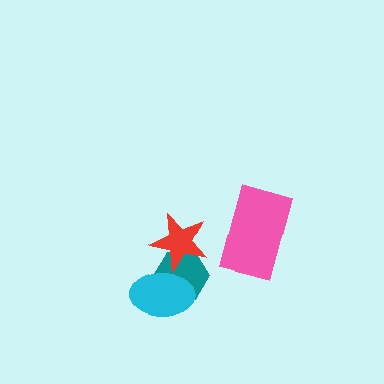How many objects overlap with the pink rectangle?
0 objects overlap with the pink rectangle.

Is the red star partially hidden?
No, no other shape covers it.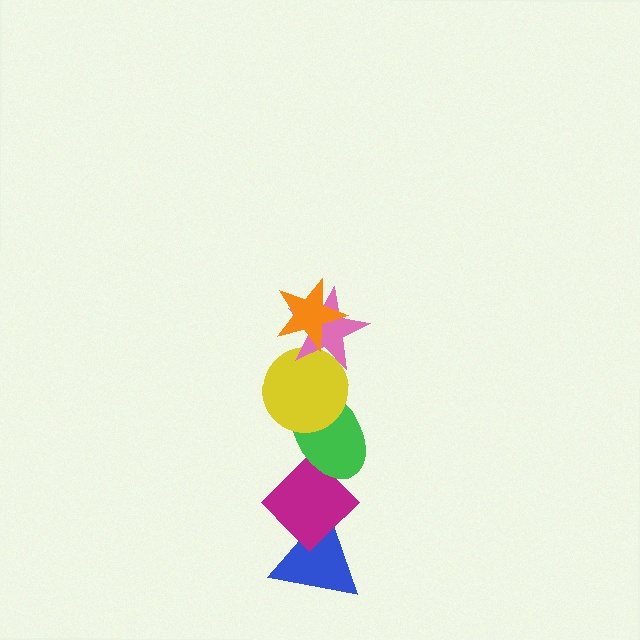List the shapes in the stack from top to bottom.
From top to bottom: the orange star, the pink star, the yellow circle, the green ellipse, the magenta diamond, the blue triangle.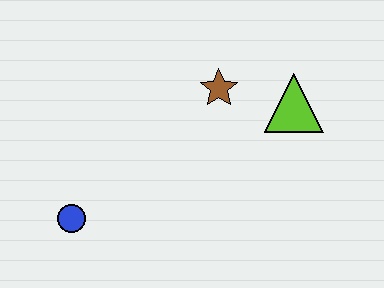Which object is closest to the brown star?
The lime triangle is closest to the brown star.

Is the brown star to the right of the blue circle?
Yes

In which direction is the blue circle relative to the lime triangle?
The blue circle is to the left of the lime triangle.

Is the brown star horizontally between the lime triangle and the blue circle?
Yes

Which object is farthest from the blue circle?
The lime triangle is farthest from the blue circle.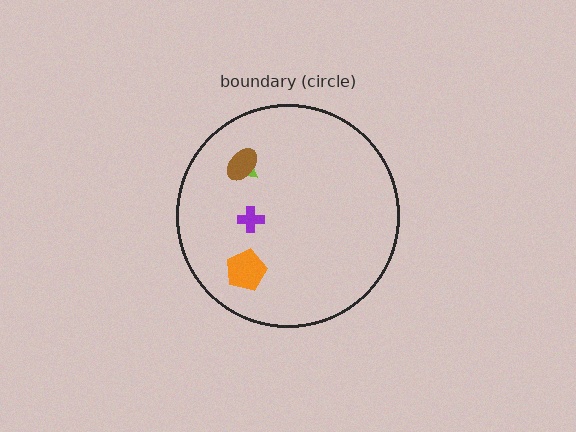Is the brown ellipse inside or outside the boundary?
Inside.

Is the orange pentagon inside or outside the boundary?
Inside.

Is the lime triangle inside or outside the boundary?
Inside.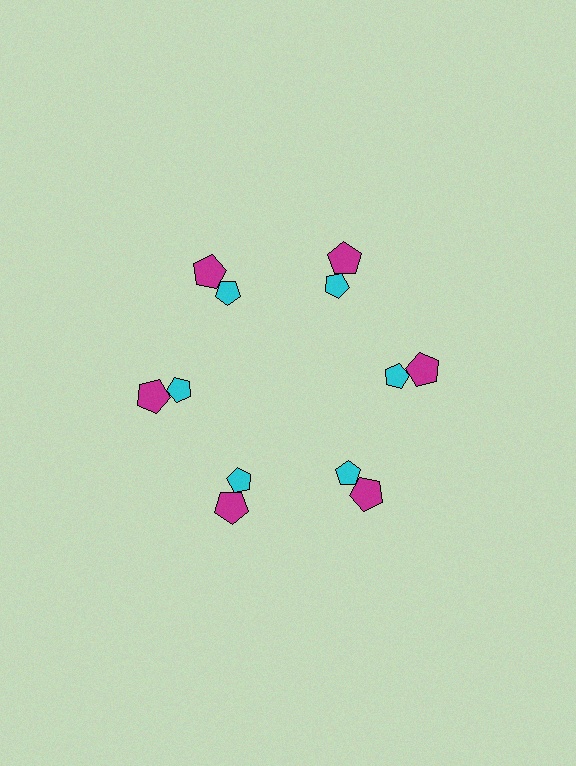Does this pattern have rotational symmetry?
Yes, this pattern has 6-fold rotational symmetry. It looks the same after rotating 60 degrees around the center.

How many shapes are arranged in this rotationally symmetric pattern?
There are 12 shapes, arranged in 6 groups of 2.